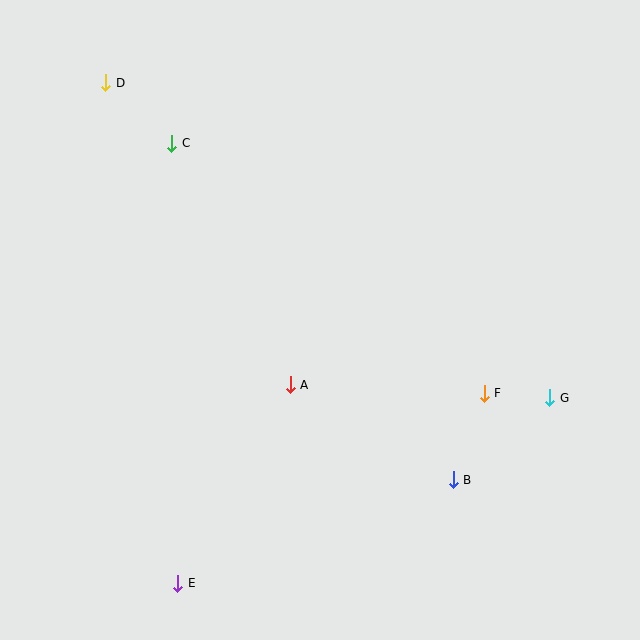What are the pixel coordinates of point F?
Point F is at (484, 393).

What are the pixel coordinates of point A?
Point A is at (290, 385).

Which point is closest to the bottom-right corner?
Point B is closest to the bottom-right corner.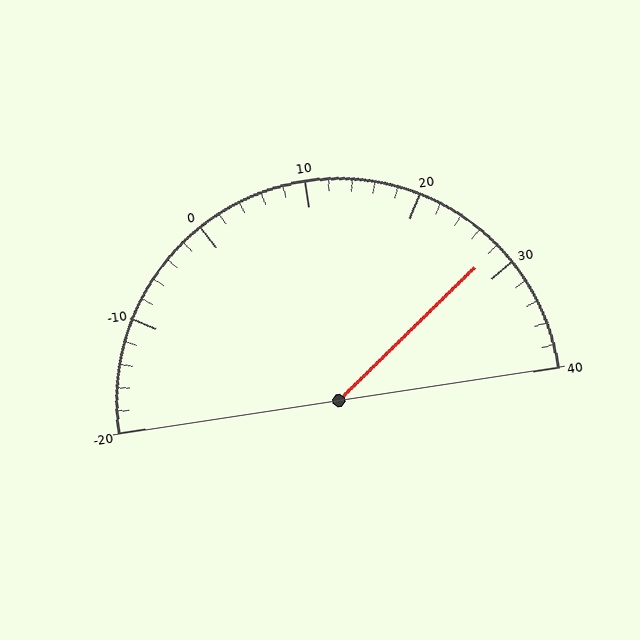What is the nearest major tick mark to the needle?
The nearest major tick mark is 30.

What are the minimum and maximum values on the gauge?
The gauge ranges from -20 to 40.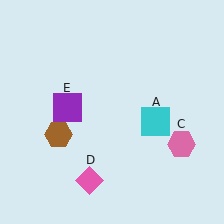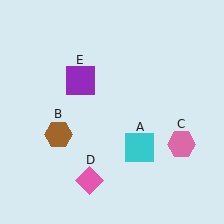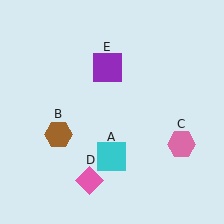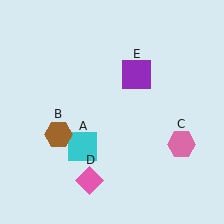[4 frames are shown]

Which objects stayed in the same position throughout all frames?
Brown hexagon (object B) and pink hexagon (object C) and pink diamond (object D) remained stationary.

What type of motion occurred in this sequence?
The cyan square (object A), purple square (object E) rotated clockwise around the center of the scene.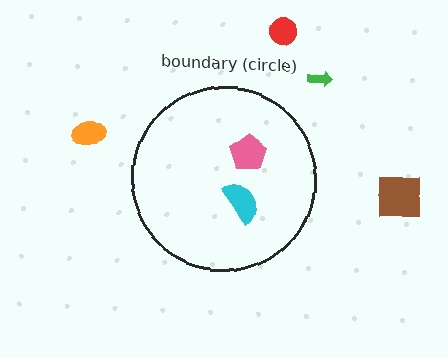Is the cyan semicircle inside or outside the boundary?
Inside.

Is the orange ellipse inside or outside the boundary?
Outside.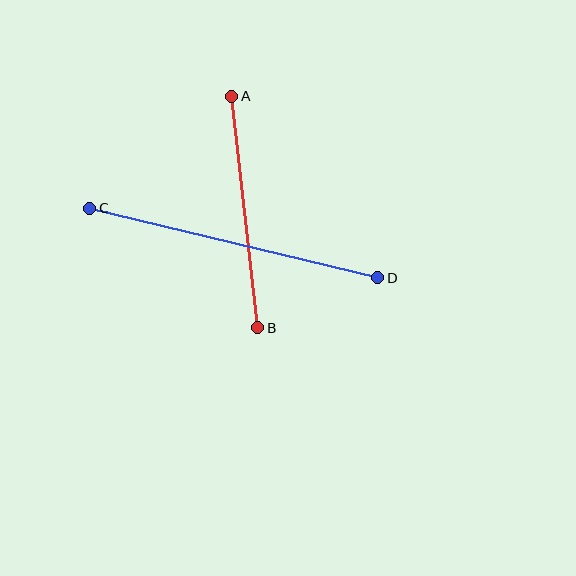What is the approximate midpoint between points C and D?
The midpoint is at approximately (234, 243) pixels.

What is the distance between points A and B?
The distance is approximately 233 pixels.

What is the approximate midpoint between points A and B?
The midpoint is at approximately (245, 212) pixels.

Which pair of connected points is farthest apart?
Points C and D are farthest apart.